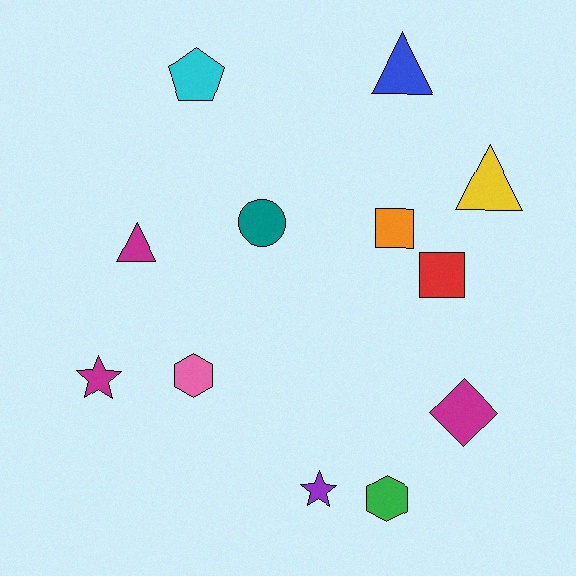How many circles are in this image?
There is 1 circle.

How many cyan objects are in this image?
There is 1 cyan object.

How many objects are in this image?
There are 12 objects.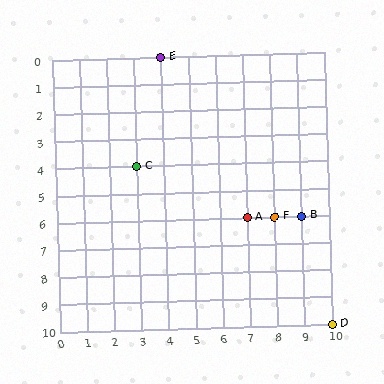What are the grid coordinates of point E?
Point E is at grid coordinates (4, 0).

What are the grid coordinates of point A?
Point A is at grid coordinates (7, 6).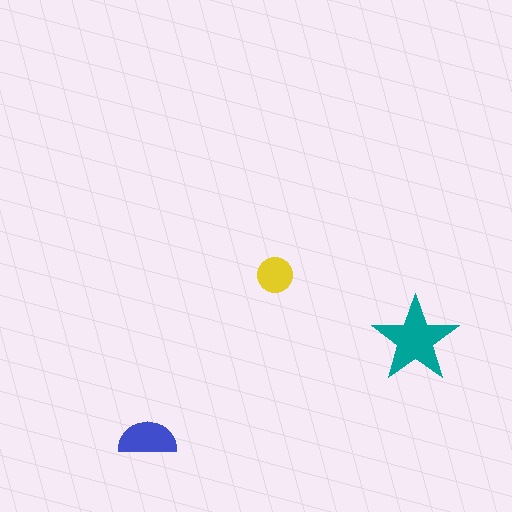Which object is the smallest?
The yellow circle.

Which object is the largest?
The teal star.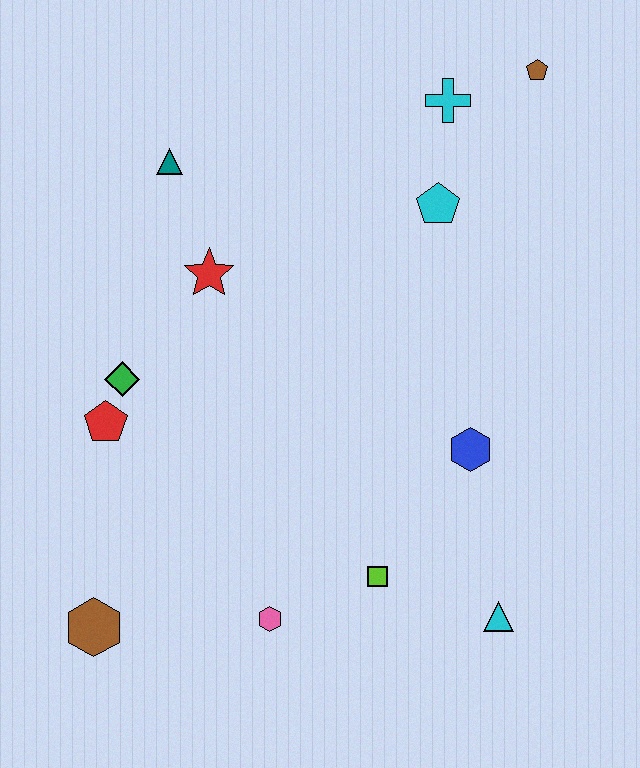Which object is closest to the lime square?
The pink hexagon is closest to the lime square.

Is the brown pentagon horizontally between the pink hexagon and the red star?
No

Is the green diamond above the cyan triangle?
Yes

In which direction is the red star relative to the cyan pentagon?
The red star is to the left of the cyan pentagon.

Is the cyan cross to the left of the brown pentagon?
Yes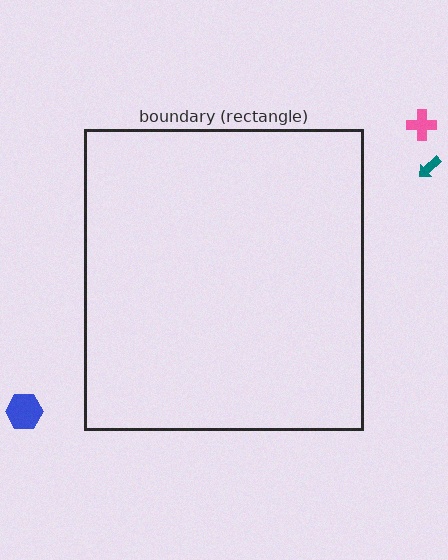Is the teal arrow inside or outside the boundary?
Outside.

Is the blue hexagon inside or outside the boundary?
Outside.